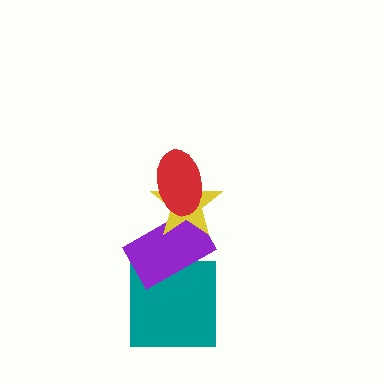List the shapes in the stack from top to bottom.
From top to bottom: the red ellipse, the yellow star, the purple rectangle, the teal square.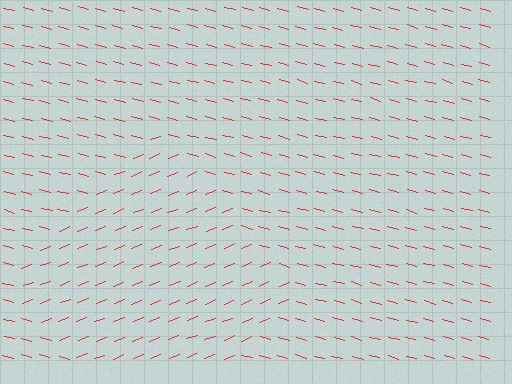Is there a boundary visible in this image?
Yes, there is a texture boundary formed by a change in line orientation.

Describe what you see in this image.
The image is filled with small red line segments. A diamond region in the image has lines oriented differently from the surrounding lines, creating a visible texture boundary.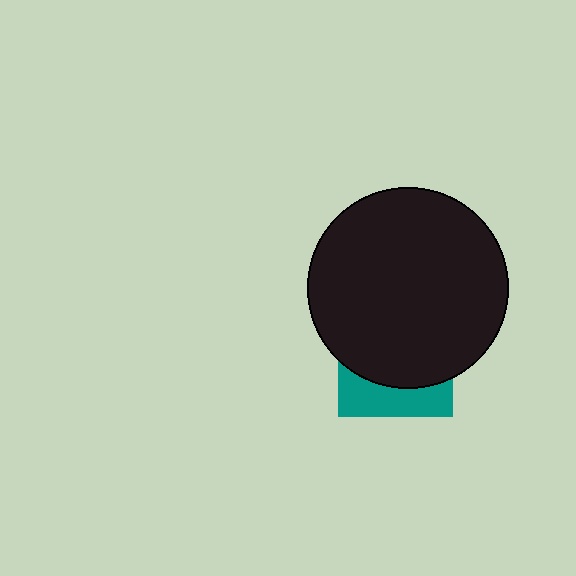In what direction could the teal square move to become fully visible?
The teal square could move down. That would shift it out from behind the black circle entirely.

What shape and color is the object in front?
The object in front is a black circle.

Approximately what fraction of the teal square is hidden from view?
Roughly 70% of the teal square is hidden behind the black circle.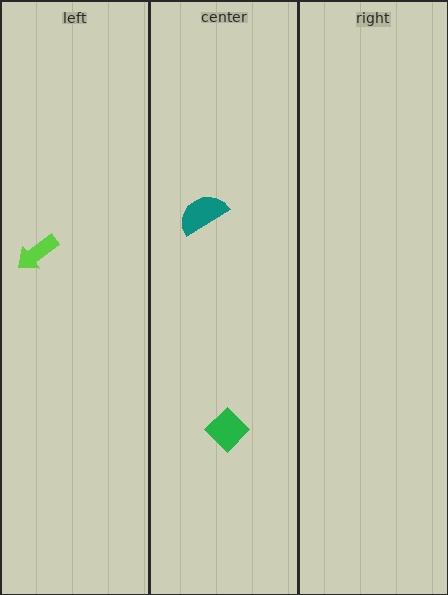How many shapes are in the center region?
2.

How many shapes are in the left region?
1.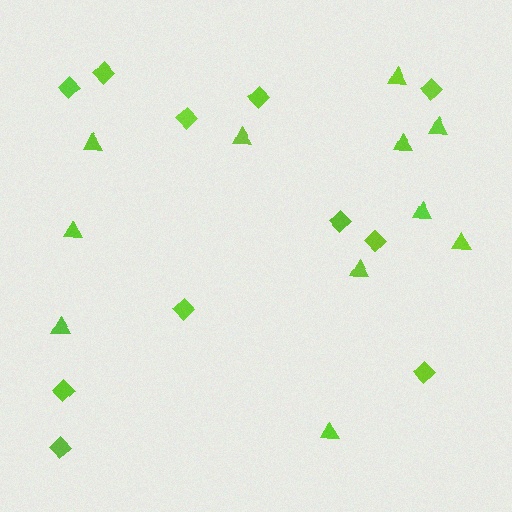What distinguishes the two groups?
There are 2 groups: one group of diamonds (11) and one group of triangles (11).